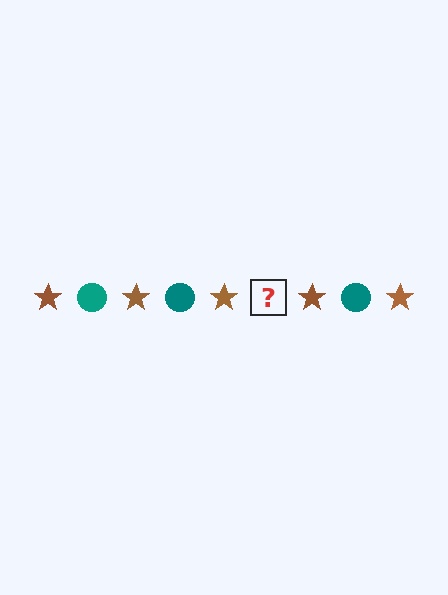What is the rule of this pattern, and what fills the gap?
The rule is that the pattern alternates between brown star and teal circle. The gap should be filled with a teal circle.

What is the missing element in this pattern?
The missing element is a teal circle.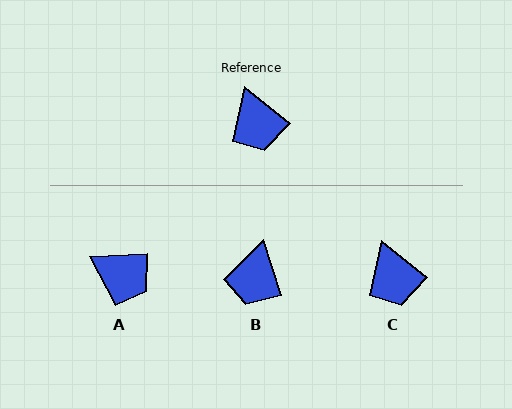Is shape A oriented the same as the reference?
No, it is off by about 41 degrees.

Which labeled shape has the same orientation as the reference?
C.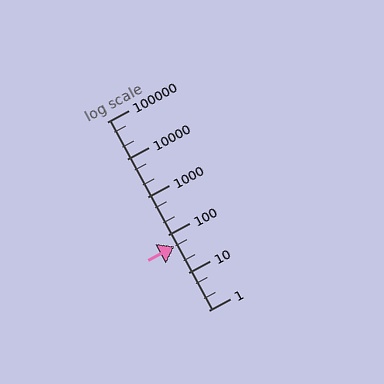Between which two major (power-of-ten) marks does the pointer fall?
The pointer is between 10 and 100.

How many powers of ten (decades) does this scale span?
The scale spans 5 decades, from 1 to 100000.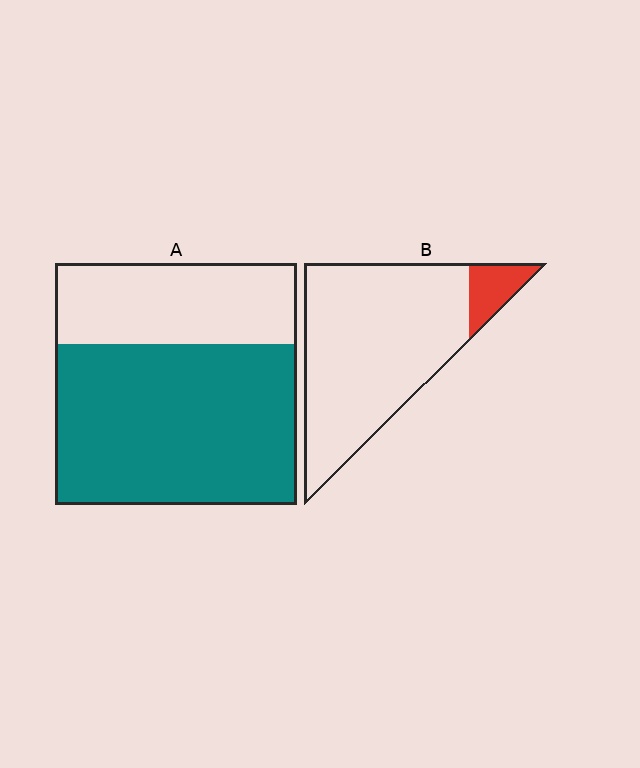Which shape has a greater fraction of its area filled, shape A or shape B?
Shape A.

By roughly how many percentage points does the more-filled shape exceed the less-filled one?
By roughly 55 percentage points (A over B).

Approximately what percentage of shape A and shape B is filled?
A is approximately 65% and B is approximately 10%.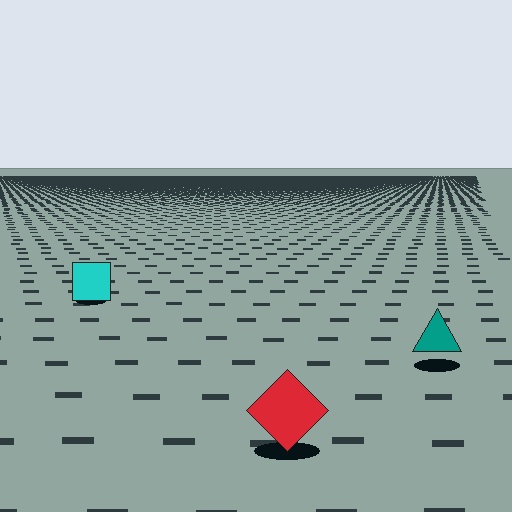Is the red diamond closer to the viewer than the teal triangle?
Yes. The red diamond is closer — you can tell from the texture gradient: the ground texture is coarser near it.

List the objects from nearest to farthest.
From nearest to farthest: the red diamond, the teal triangle, the cyan square.